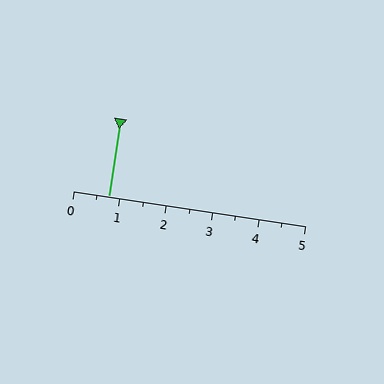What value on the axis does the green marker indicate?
The marker indicates approximately 0.8.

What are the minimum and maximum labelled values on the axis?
The axis runs from 0 to 5.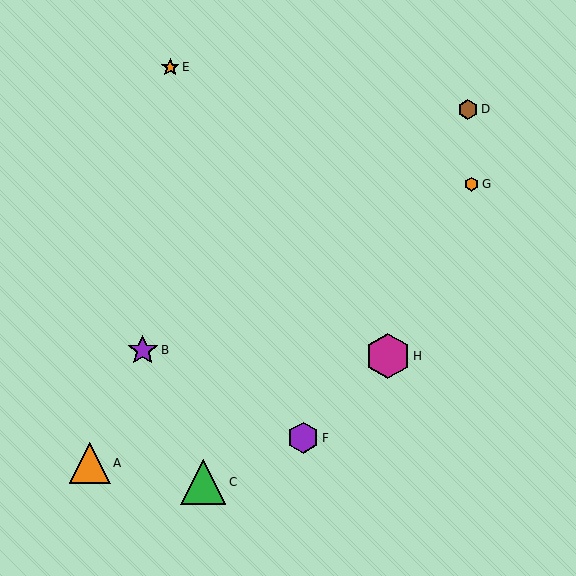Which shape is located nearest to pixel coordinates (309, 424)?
The purple hexagon (labeled F) at (303, 438) is nearest to that location.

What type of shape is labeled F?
Shape F is a purple hexagon.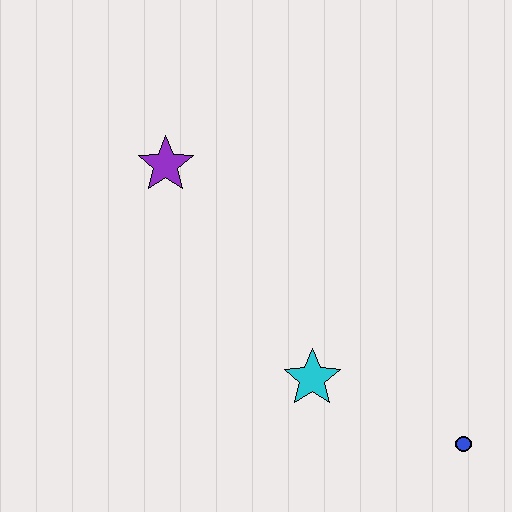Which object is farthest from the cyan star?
The purple star is farthest from the cyan star.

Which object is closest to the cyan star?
The blue circle is closest to the cyan star.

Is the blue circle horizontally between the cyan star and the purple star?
No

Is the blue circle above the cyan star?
No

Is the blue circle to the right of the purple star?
Yes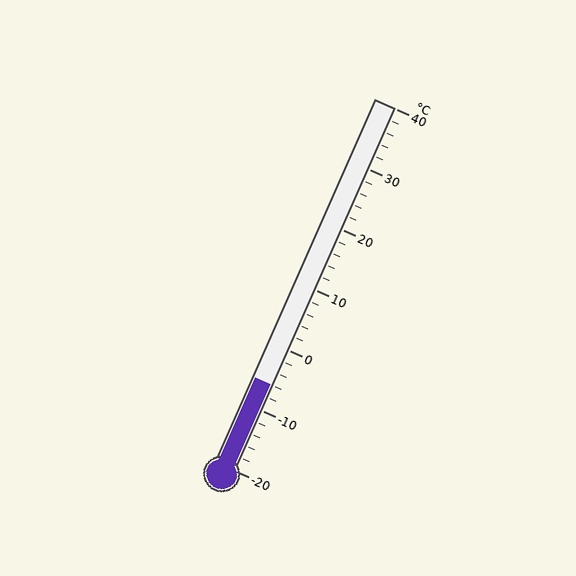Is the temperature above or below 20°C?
The temperature is below 20°C.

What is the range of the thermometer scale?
The thermometer scale ranges from -20°C to 40°C.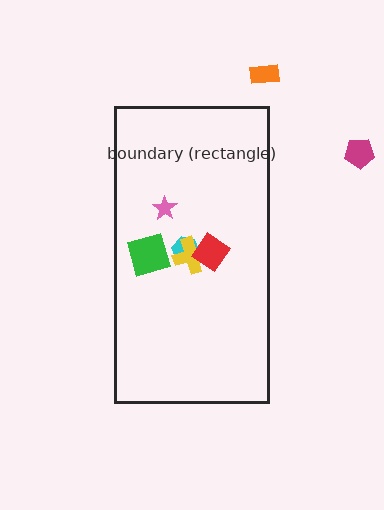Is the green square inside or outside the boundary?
Inside.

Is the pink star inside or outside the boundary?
Inside.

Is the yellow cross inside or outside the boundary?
Inside.